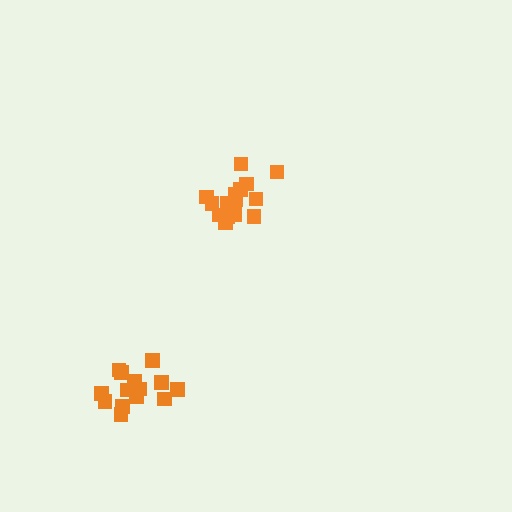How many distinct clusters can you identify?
There are 2 distinct clusters.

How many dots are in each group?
Group 1: 15 dots, Group 2: 14 dots (29 total).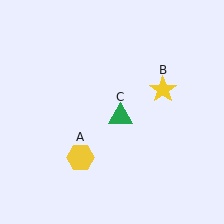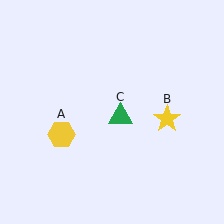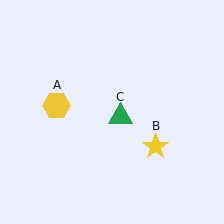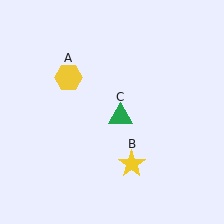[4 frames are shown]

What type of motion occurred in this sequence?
The yellow hexagon (object A), yellow star (object B) rotated clockwise around the center of the scene.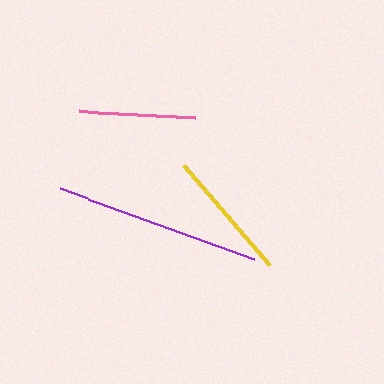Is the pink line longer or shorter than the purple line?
The purple line is longer than the pink line.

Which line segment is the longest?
The purple line is the longest at approximately 207 pixels.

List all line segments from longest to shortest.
From longest to shortest: purple, yellow, pink.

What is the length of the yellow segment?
The yellow segment is approximately 132 pixels long.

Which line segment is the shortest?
The pink line is the shortest at approximately 117 pixels.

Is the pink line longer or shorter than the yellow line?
The yellow line is longer than the pink line.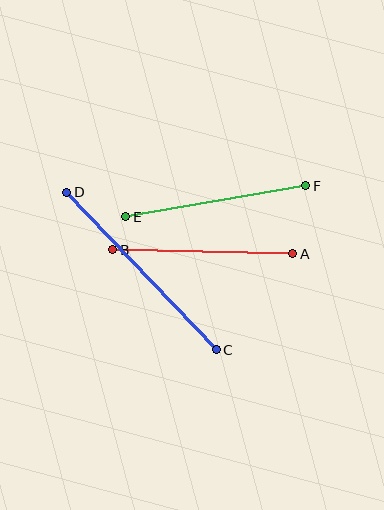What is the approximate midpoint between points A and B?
The midpoint is at approximately (203, 252) pixels.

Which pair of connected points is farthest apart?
Points C and D are farthest apart.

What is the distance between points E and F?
The distance is approximately 183 pixels.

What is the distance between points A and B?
The distance is approximately 180 pixels.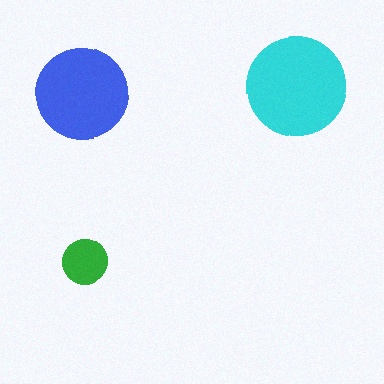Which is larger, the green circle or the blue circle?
The blue one.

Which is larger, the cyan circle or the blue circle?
The cyan one.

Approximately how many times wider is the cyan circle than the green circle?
About 2 times wider.